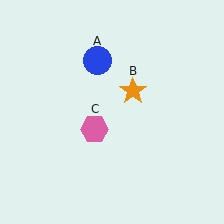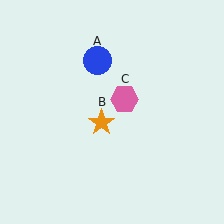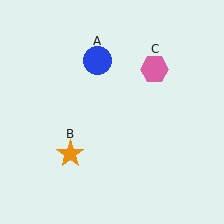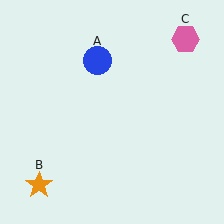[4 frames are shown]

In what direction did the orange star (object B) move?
The orange star (object B) moved down and to the left.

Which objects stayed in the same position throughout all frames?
Blue circle (object A) remained stationary.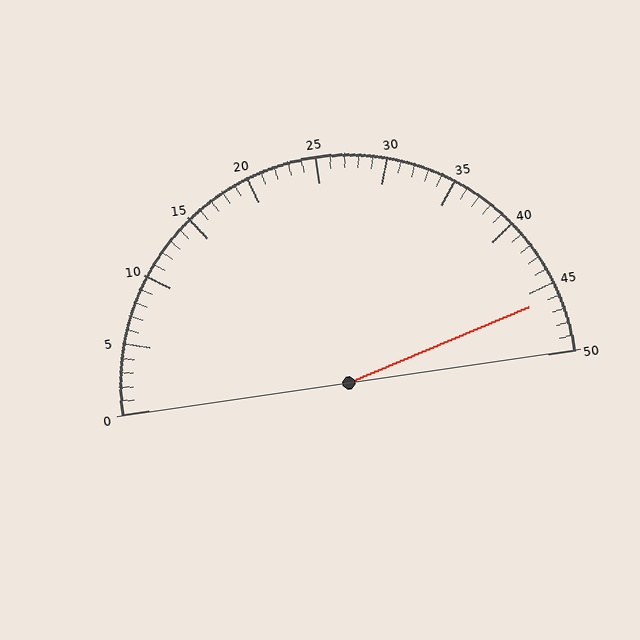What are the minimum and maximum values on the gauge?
The gauge ranges from 0 to 50.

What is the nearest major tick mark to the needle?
The nearest major tick mark is 45.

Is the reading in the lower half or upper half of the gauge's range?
The reading is in the upper half of the range (0 to 50).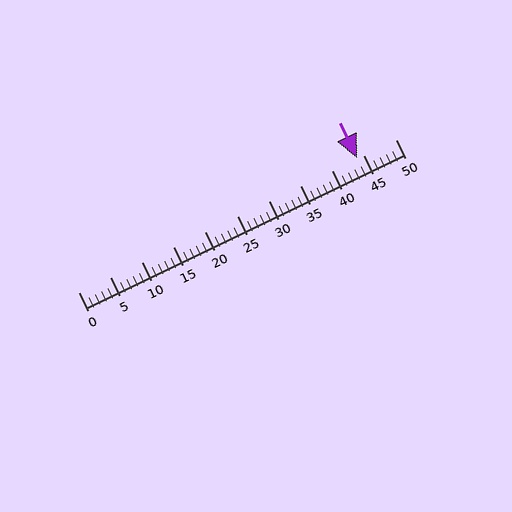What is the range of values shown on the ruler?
The ruler shows values from 0 to 50.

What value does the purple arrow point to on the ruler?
The purple arrow points to approximately 44.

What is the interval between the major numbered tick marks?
The major tick marks are spaced 5 units apart.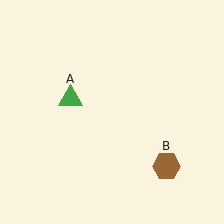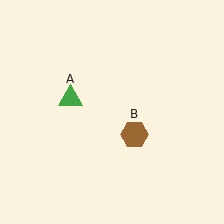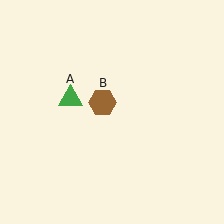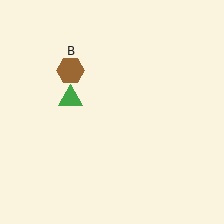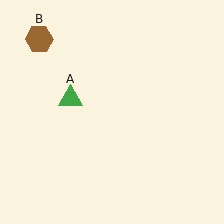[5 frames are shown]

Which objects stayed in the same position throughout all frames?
Green triangle (object A) remained stationary.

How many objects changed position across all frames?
1 object changed position: brown hexagon (object B).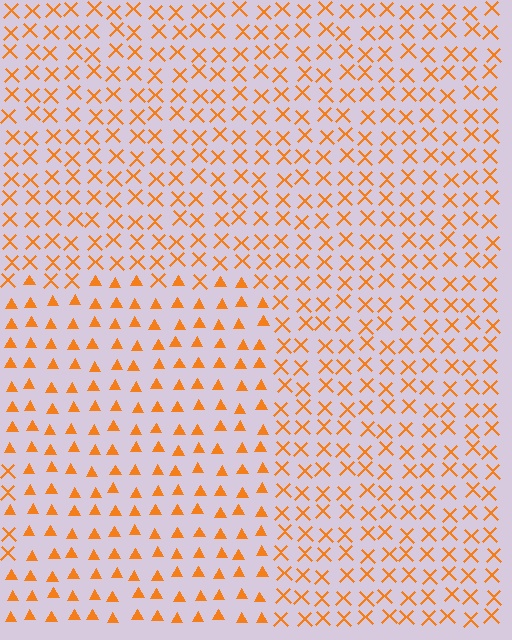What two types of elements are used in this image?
The image uses triangles inside the rectangle region and X marks outside it.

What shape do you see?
I see a rectangle.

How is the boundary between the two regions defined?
The boundary is defined by a change in element shape: triangles inside vs. X marks outside. All elements share the same color and spacing.